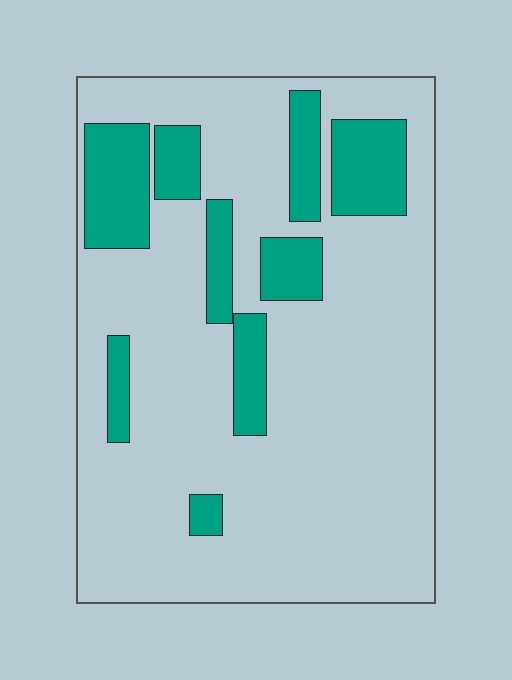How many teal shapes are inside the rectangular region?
9.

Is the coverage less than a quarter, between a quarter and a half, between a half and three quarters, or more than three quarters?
Less than a quarter.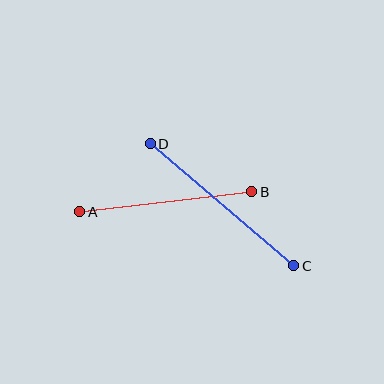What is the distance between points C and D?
The distance is approximately 188 pixels.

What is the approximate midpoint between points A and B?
The midpoint is at approximately (166, 202) pixels.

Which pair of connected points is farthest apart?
Points C and D are farthest apart.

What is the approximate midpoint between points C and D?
The midpoint is at approximately (222, 205) pixels.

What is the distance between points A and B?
The distance is approximately 173 pixels.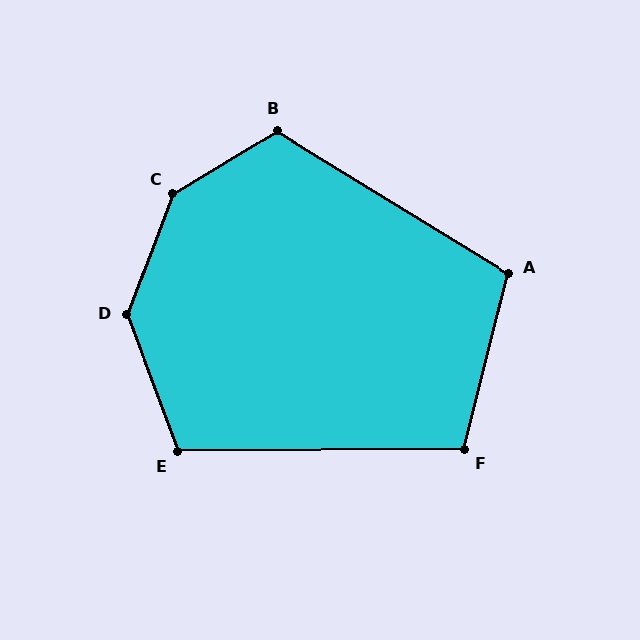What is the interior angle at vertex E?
Approximately 110 degrees (obtuse).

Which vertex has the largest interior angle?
C, at approximately 142 degrees.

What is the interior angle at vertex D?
Approximately 138 degrees (obtuse).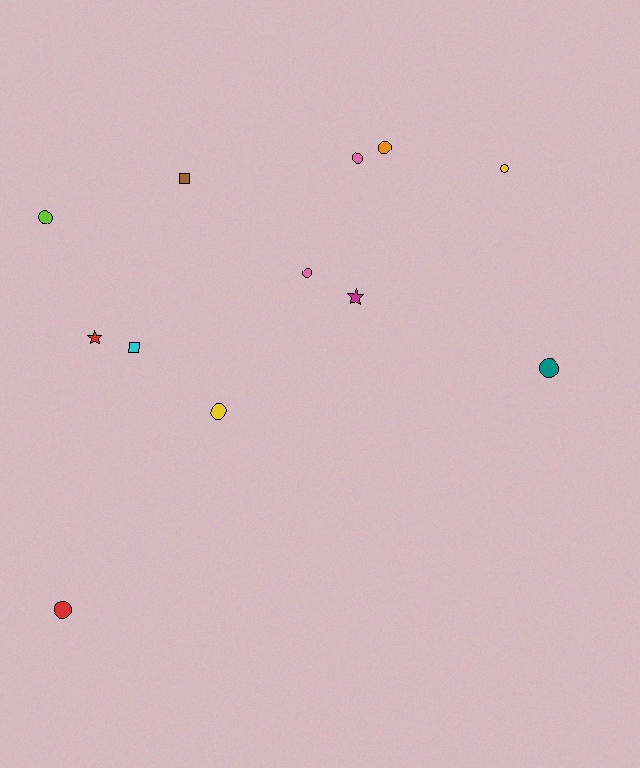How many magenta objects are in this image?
There is 1 magenta object.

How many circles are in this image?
There are 8 circles.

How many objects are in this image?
There are 12 objects.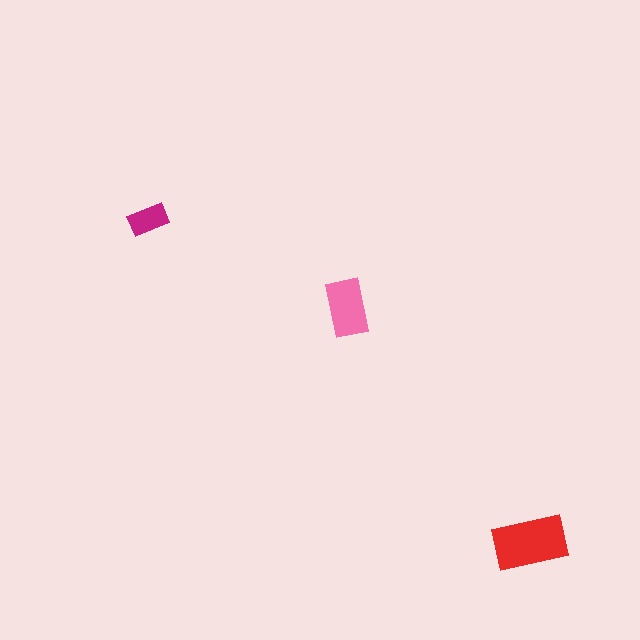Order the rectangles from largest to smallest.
the red one, the pink one, the magenta one.